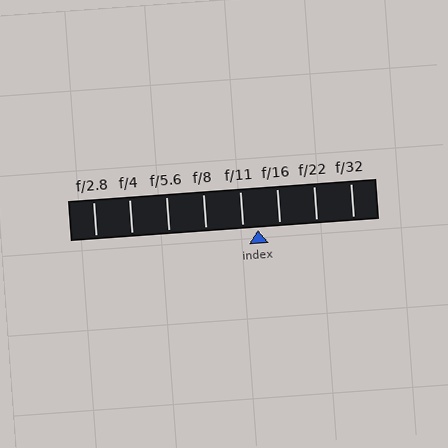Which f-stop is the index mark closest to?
The index mark is closest to f/11.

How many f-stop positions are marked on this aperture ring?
There are 8 f-stop positions marked.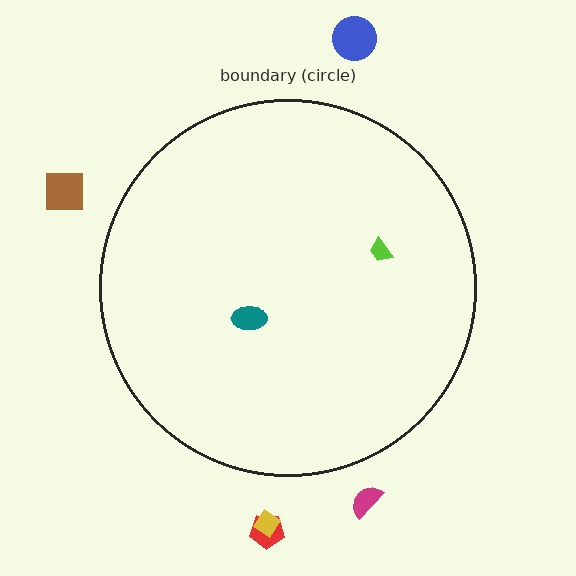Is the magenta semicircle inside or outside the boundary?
Outside.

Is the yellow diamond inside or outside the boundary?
Outside.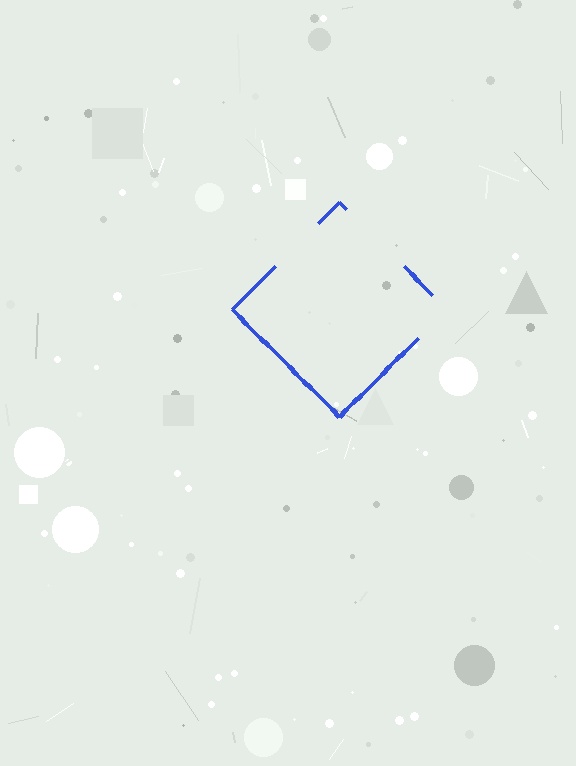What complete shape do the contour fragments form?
The contour fragments form a diamond.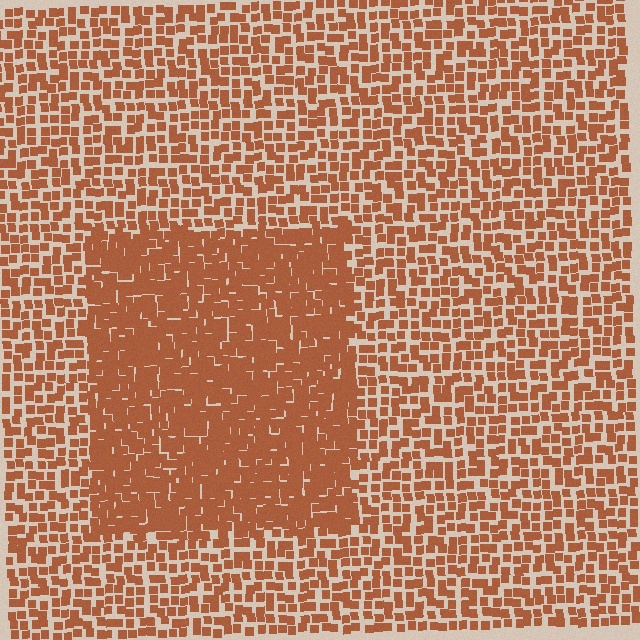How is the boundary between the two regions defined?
The boundary is defined by a change in element density (approximately 1.9x ratio). All elements are the same color, size, and shape.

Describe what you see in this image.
The image contains small brown elements arranged at two different densities. A rectangle-shaped region is visible where the elements are more densely packed than the surrounding area.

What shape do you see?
I see a rectangle.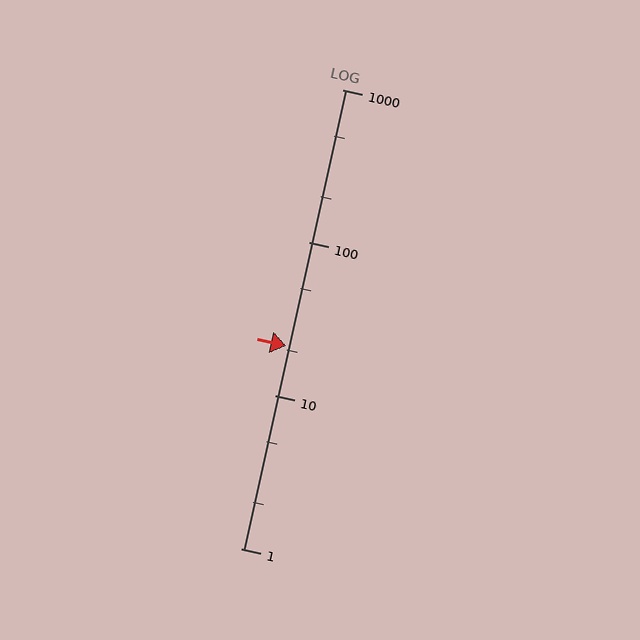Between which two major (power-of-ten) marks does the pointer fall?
The pointer is between 10 and 100.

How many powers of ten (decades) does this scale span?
The scale spans 3 decades, from 1 to 1000.